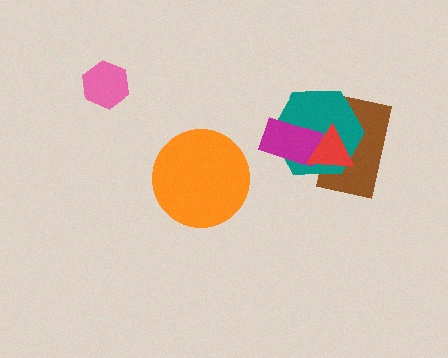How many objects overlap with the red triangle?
3 objects overlap with the red triangle.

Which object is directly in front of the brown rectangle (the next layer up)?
The teal hexagon is directly in front of the brown rectangle.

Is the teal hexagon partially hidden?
Yes, it is partially covered by another shape.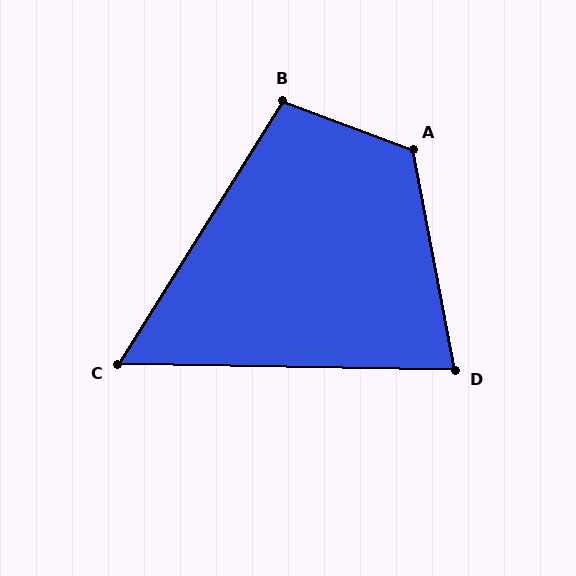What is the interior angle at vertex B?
Approximately 102 degrees (obtuse).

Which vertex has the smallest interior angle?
C, at approximately 59 degrees.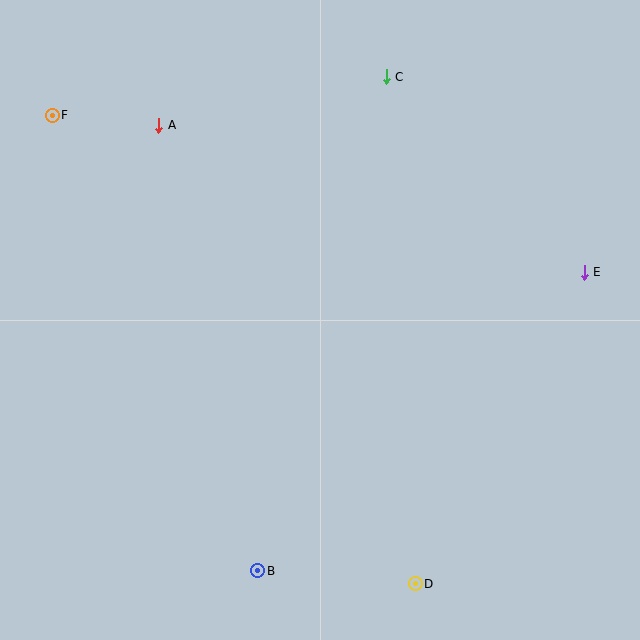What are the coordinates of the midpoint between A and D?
The midpoint between A and D is at (287, 354).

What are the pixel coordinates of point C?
Point C is at (386, 77).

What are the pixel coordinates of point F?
Point F is at (52, 115).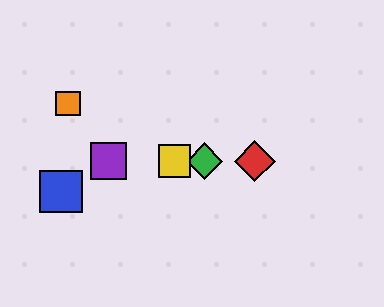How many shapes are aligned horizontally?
4 shapes (the red diamond, the green diamond, the yellow square, the purple square) are aligned horizontally.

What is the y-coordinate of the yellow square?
The yellow square is at y≈161.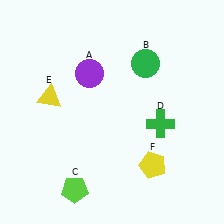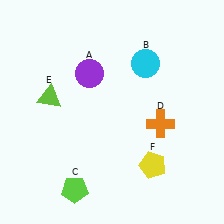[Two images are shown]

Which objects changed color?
B changed from green to cyan. D changed from green to orange. E changed from yellow to lime.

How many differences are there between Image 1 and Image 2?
There are 3 differences between the two images.